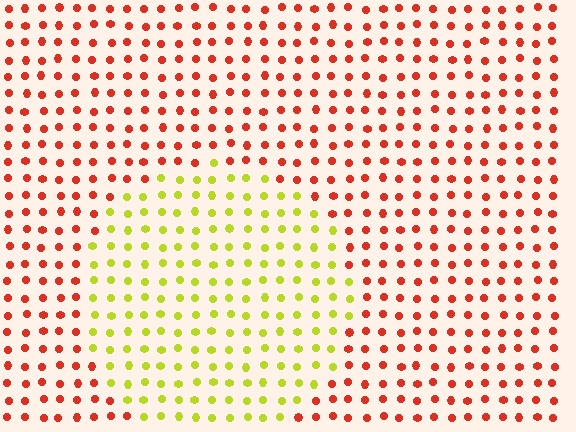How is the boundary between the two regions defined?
The boundary is defined purely by a slight shift in hue (about 67 degrees). Spacing, size, and orientation are identical on both sides.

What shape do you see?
I see a circle.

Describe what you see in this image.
The image is filled with small red elements in a uniform arrangement. A circle-shaped region is visible where the elements are tinted to a slightly different hue, forming a subtle color boundary.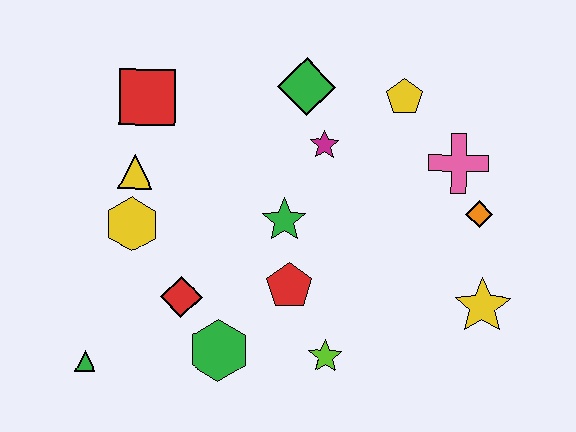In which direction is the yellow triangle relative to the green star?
The yellow triangle is to the left of the green star.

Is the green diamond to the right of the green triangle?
Yes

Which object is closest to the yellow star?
The orange diamond is closest to the yellow star.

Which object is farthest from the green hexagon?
The yellow pentagon is farthest from the green hexagon.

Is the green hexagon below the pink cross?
Yes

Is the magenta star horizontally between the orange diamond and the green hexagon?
Yes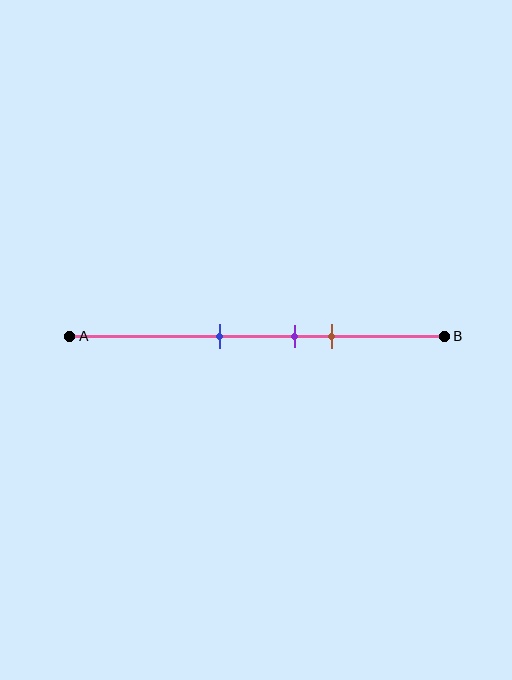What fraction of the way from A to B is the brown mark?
The brown mark is approximately 70% (0.7) of the way from A to B.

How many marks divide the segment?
There are 3 marks dividing the segment.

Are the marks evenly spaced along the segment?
Yes, the marks are approximately evenly spaced.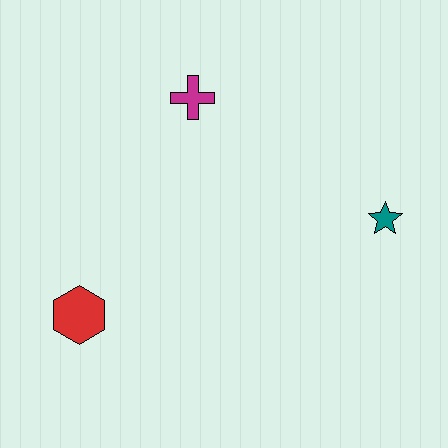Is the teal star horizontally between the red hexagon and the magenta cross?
No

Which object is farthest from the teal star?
The red hexagon is farthest from the teal star.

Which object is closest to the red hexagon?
The magenta cross is closest to the red hexagon.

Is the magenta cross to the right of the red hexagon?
Yes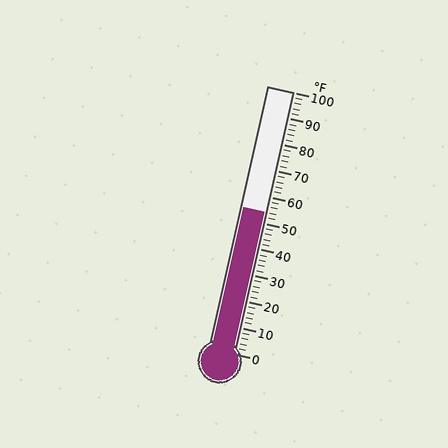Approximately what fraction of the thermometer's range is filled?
The thermometer is filled to approximately 55% of its range.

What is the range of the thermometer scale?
The thermometer scale ranges from 0°F to 100°F.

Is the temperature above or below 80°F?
The temperature is below 80°F.